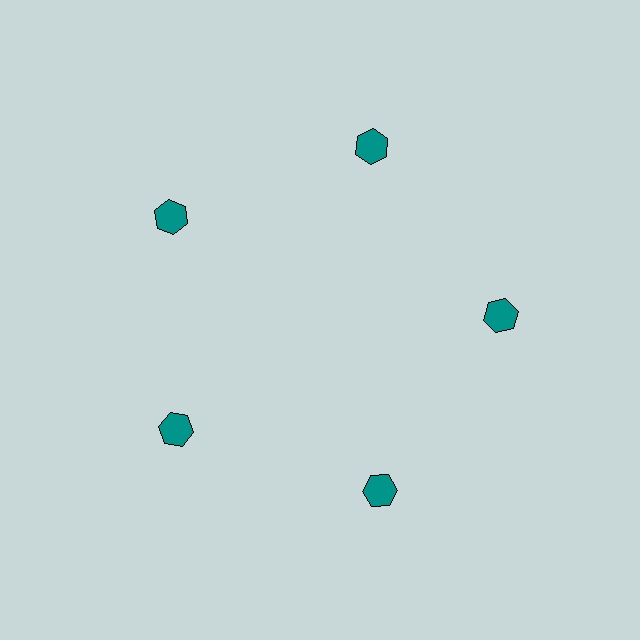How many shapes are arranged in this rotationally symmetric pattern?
There are 5 shapes, arranged in 5 groups of 1.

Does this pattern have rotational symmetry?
Yes, this pattern has 5-fold rotational symmetry. It looks the same after rotating 72 degrees around the center.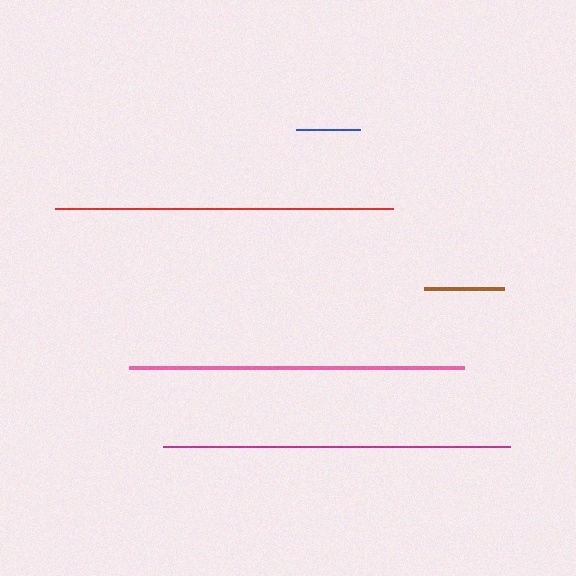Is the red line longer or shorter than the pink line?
The red line is longer than the pink line.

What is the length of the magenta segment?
The magenta segment is approximately 347 pixels long.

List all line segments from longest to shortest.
From longest to shortest: magenta, red, pink, brown, blue.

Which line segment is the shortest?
The blue line is the shortest at approximately 64 pixels.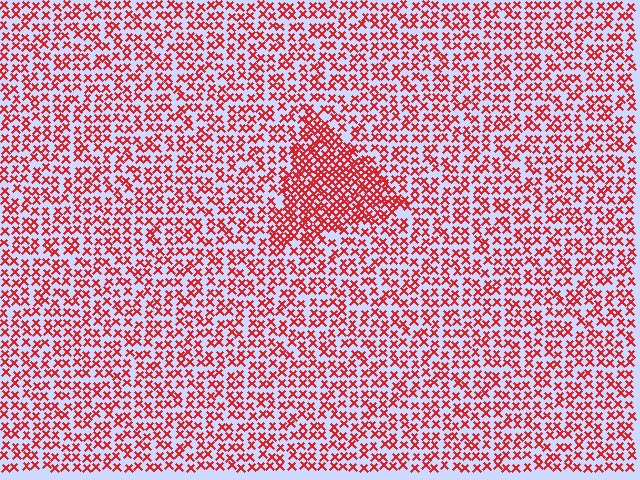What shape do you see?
I see a triangle.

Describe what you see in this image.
The image contains small red elements arranged at two different densities. A triangle-shaped region is visible where the elements are more densely packed than the surrounding area.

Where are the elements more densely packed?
The elements are more densely packed inside the triangle boundary.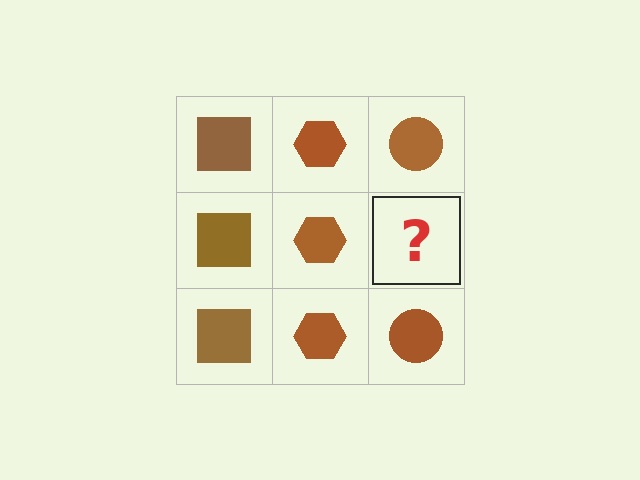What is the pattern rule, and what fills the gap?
The rule is that each column has a consistent shape. The gap should be filled with a brown circle.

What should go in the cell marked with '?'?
The missing cell should contain a brown circle.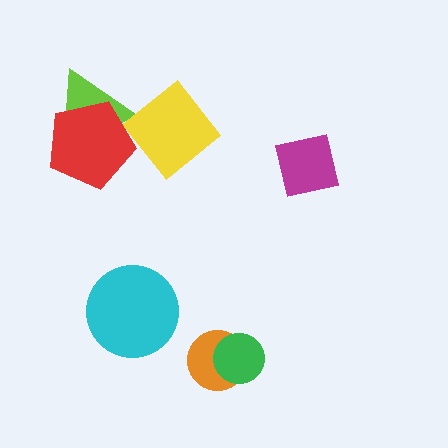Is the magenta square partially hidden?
No, no other shape covers it.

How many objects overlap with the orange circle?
1 object overlaps with the orange circle.